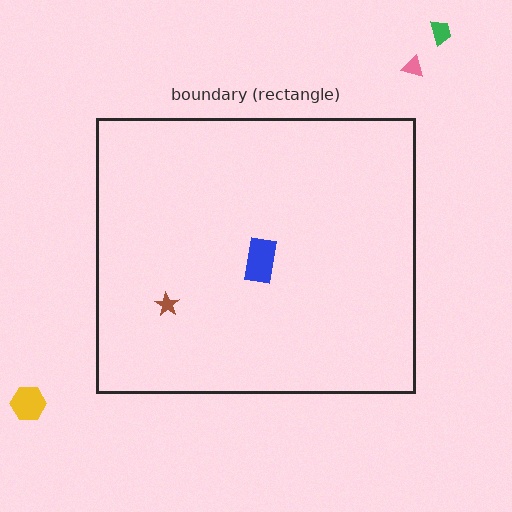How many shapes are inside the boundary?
2 inside, 3 outside.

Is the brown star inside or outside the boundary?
Inside.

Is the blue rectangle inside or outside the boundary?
Inside.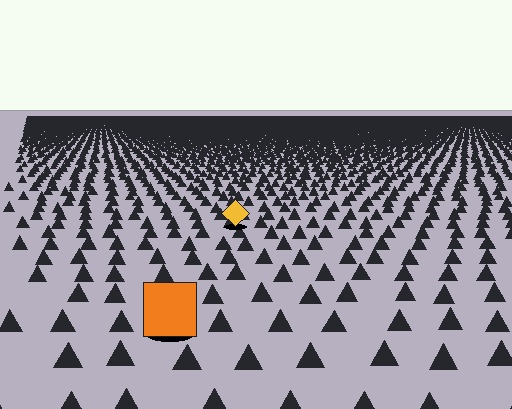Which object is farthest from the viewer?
The yellow diamond is farthest from the viewer. It appears smaller and the ground texture around it is denser.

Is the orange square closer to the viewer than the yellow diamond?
Yes. The orange square is closer — you can tell from the texture gradient: the ground texture is coarser near it.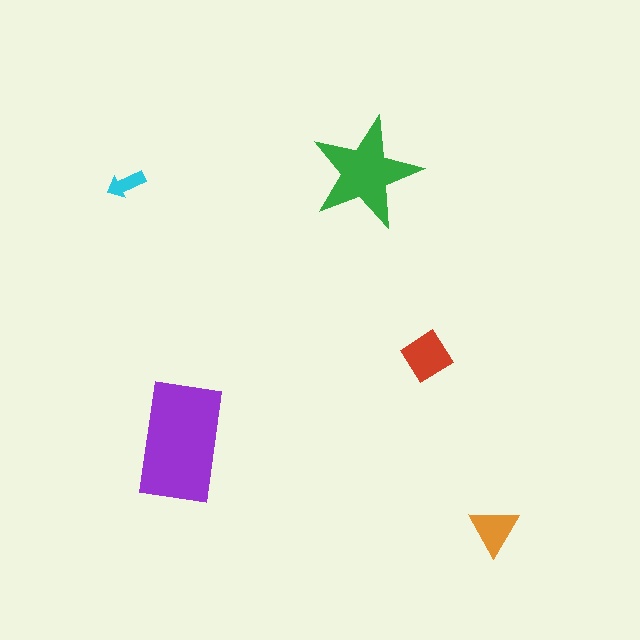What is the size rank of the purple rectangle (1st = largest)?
1st.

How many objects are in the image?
There are 5 objects in the image.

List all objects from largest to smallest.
The purple rectangle, the green star, the red diamond, the orange triangle, the cyan arrow.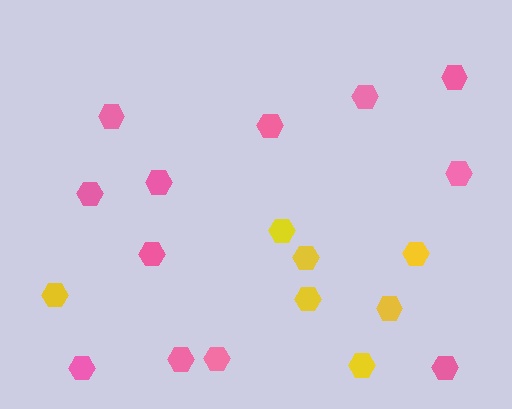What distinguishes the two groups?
There are 2 groups: one group of yellow hexagons (7) and one group of pink hexagons (12).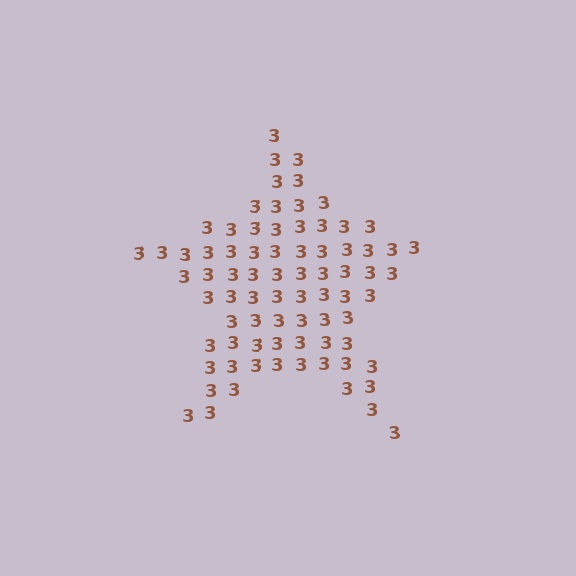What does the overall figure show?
The overall figure shows a star.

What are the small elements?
The small elements are digit 3's.